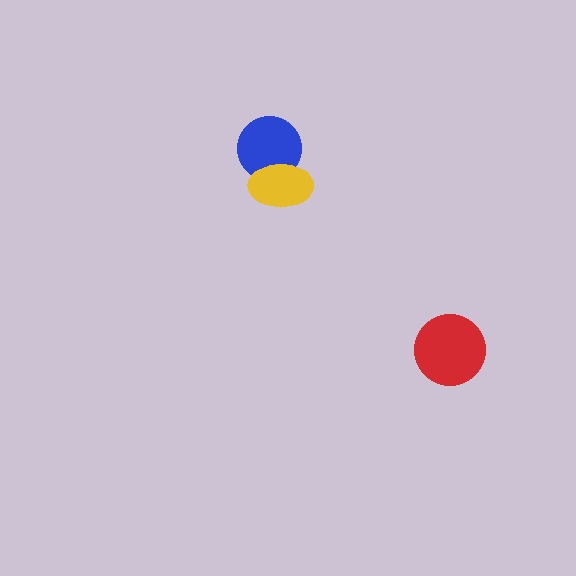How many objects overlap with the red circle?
0 objects overlap with the red circle.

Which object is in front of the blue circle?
The yellow ellipse is in front of the blue circle.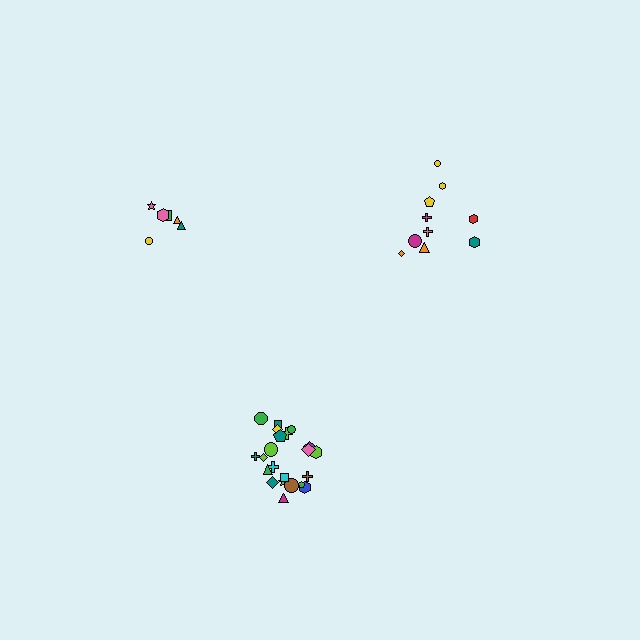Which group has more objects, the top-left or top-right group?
The top-right group.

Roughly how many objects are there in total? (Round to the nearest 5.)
Roughly 40 objects in total.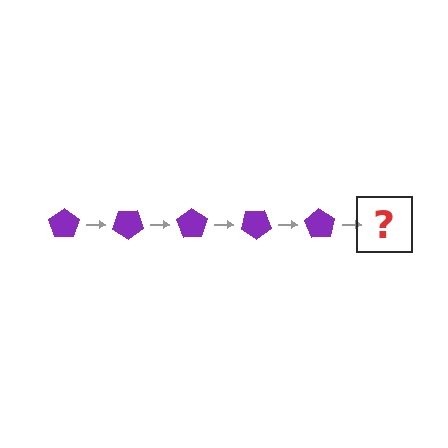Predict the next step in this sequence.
The next step is a purple pentagon rotated 175 degrees.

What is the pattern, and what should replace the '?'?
The pattern is that the pentagon rotates 35 degrees each step. The '?' should be a purple pentagon rotated 175 degrees.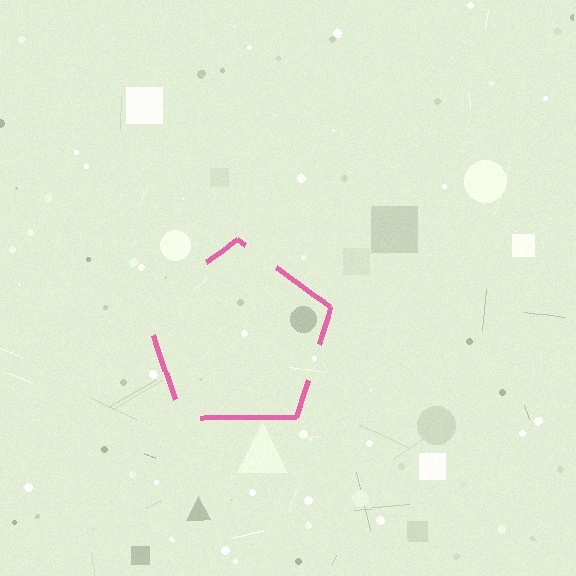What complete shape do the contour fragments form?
The contour fragments form a pentagon.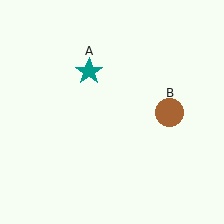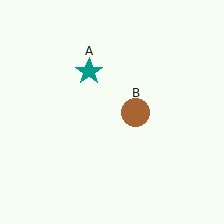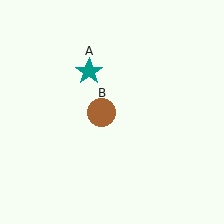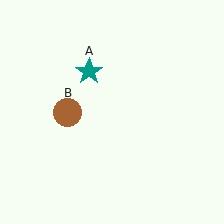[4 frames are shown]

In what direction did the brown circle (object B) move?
The brown circle (object B) moved left.